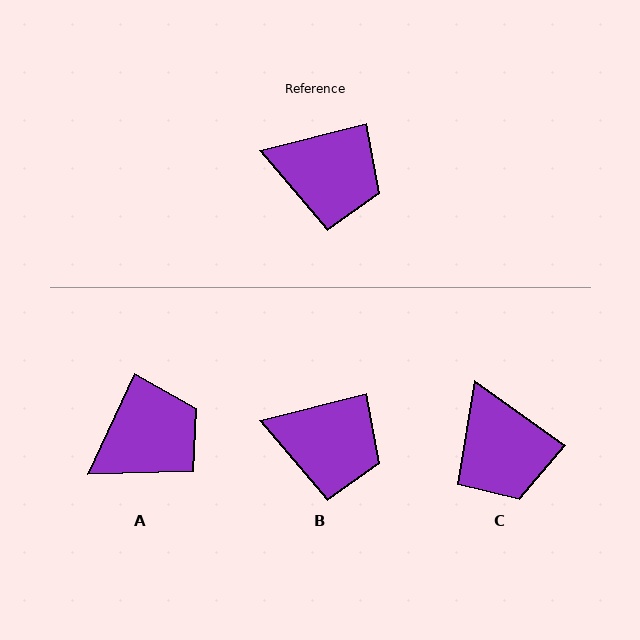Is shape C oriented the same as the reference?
No, it is off by about 50 degrees.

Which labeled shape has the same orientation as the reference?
B.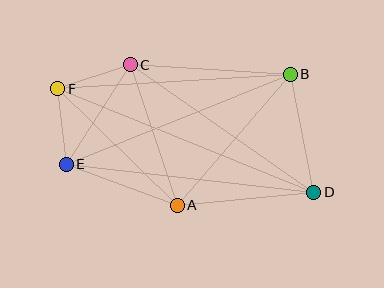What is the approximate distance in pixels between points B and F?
The distance between B and F is approximately 233 pixels.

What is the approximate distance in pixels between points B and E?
The distance between B and E is approximately 241 pixels.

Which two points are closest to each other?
Points E and F are closest to each other.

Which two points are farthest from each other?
Points D and F are farthest from each other.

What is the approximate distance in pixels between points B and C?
The distance between B and C is approximately 160 pixels.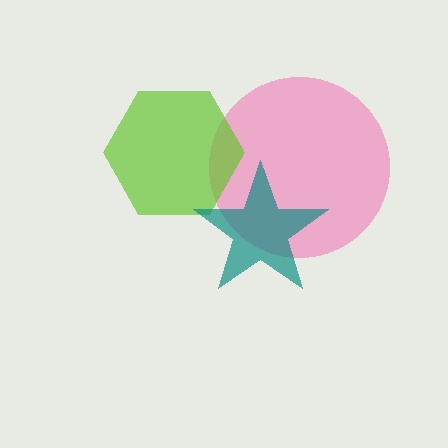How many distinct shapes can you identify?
There are 3 distinct shapes: a pink circle, a lime hexagon, a teal star.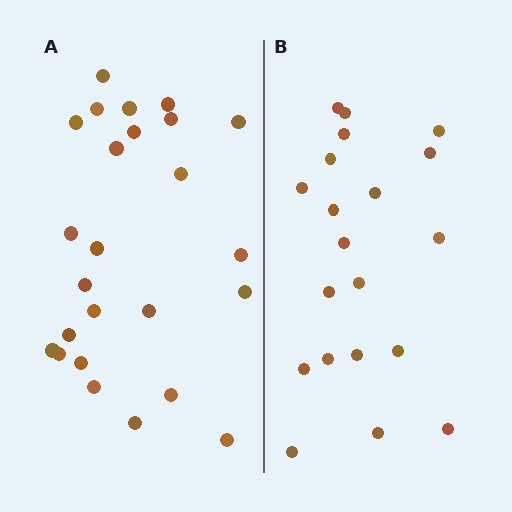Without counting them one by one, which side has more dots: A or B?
Region A (the left region) has more dots.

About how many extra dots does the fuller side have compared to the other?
Region A has about 5 more dots than region B.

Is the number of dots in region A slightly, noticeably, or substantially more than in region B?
Region A has noticeably more, but not dramatically so. The ratio is roughly 1.2 to 1.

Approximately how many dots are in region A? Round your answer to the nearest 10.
About 20 dots. (The exact count is 25, which rounds to 20.)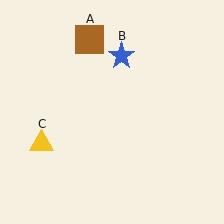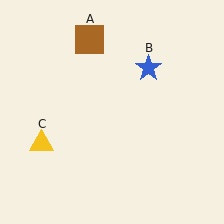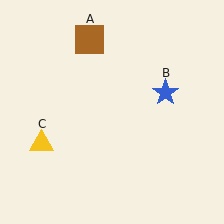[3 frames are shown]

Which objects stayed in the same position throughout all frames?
Brown square (object A) and yellow triangle (object C) remained stationary.